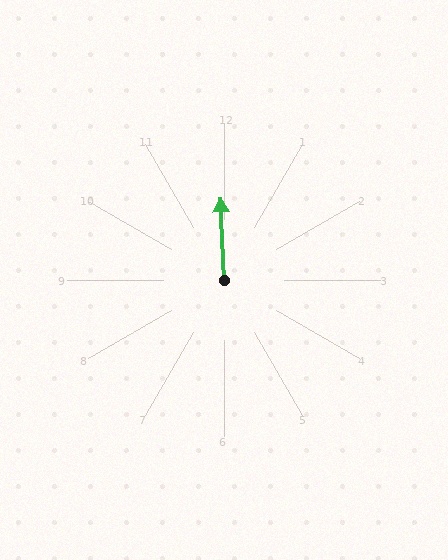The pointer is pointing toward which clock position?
Roughly 12 o'clock.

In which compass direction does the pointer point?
North.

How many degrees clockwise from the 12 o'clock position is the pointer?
Approximately 358 degrees.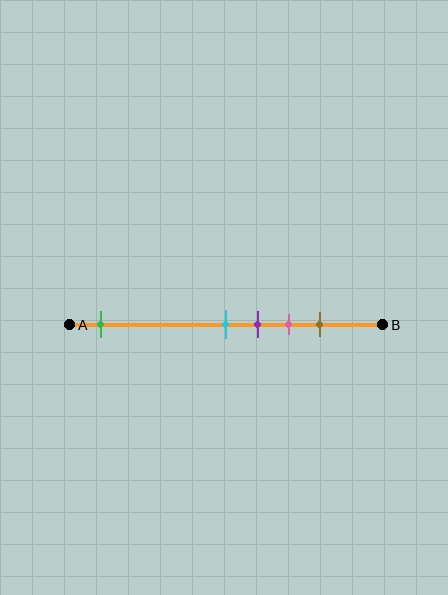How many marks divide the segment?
There are 5 marks dividing the segment.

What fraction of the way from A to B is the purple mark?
The purple mark is approximately 60% (0.6) of the way from A to B.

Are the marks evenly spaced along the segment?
No, the marks are not evenly spaced.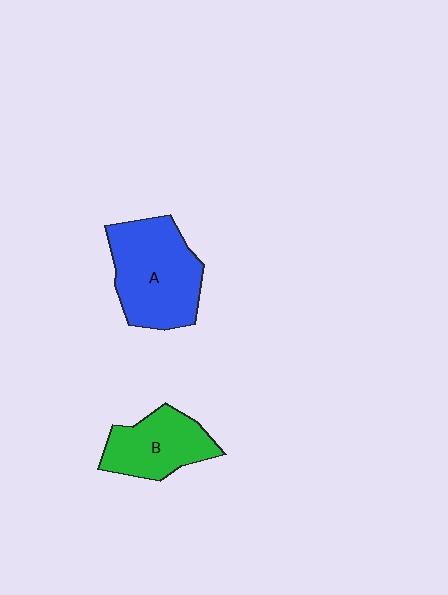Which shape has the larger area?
Shape A (blue).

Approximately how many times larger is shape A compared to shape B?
Approximately 1.5 times.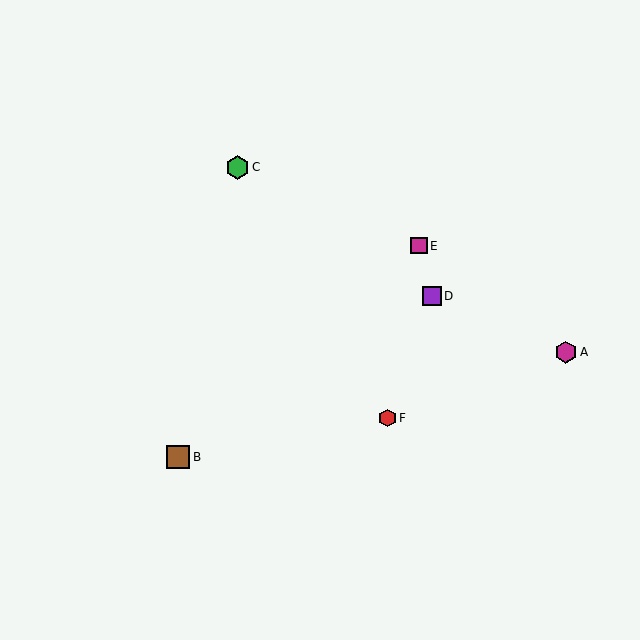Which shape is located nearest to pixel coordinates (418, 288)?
The purple square (labeled D) at (432, 296) is nearest to that location.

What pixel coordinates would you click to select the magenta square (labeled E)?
Click at (419, 246) to select the magenta square E.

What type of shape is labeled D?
Shape D is a purple square.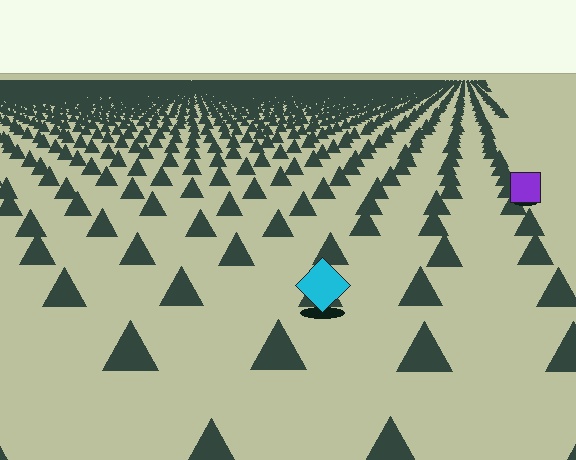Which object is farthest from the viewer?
The purple square is farthest from the viewer. It appears smaller and the ground texture around it is denser.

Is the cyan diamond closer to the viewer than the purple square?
Yes. The cyan diamond is closer — you can tell from the texture gradient: the ground texture is coarser near it.